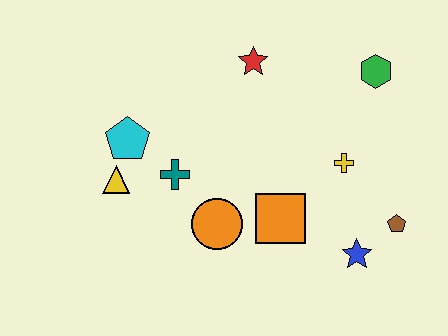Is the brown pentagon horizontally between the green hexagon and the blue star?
No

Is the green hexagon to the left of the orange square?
No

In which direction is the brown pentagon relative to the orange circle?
The brown pentagon is to the right of the orange circle.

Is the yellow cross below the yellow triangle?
No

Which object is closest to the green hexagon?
The yellow cross is closest to the green hexagon.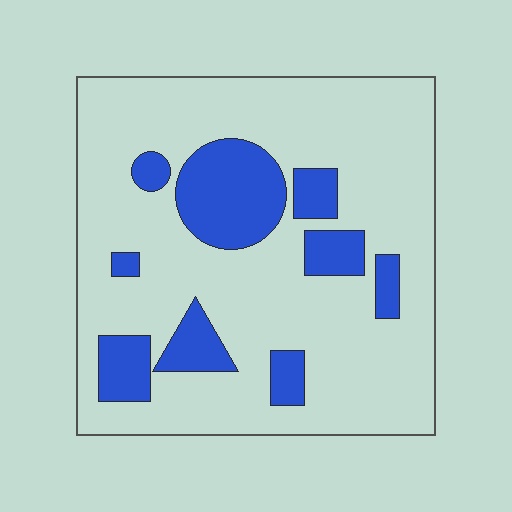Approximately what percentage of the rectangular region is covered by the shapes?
Approximately 20%.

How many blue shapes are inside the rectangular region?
9.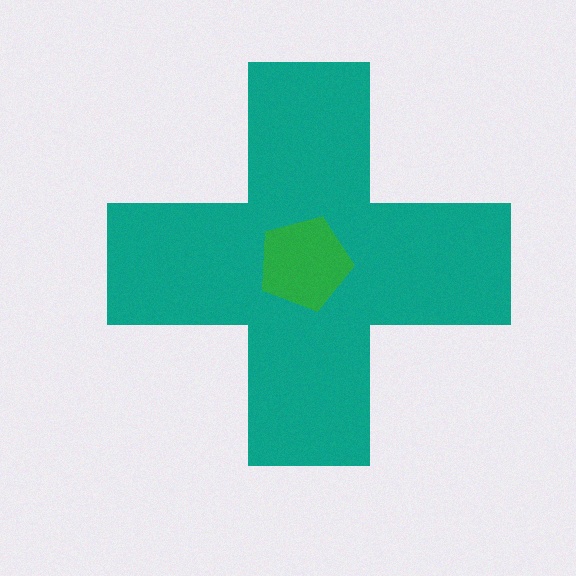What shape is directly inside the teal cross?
The green pentagon.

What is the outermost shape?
The teal cross.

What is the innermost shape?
The green pentagon.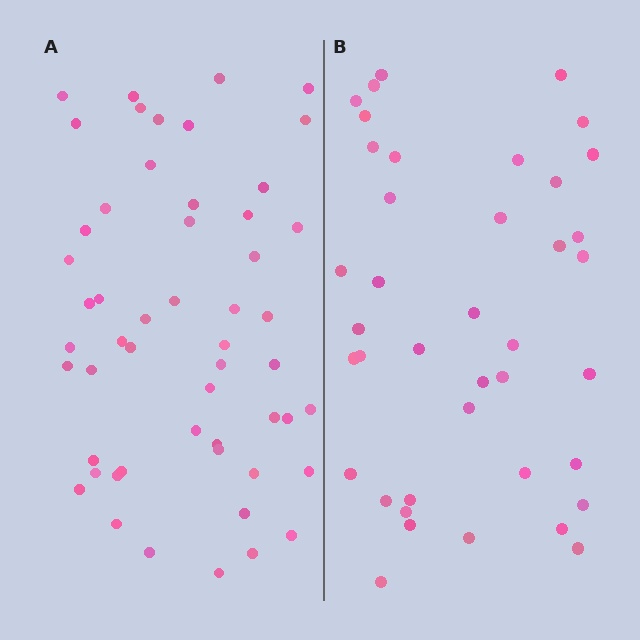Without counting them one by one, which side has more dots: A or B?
Region A (the left region) has more dots.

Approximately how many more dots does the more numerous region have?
Region A has approximately 15 more dots than region B.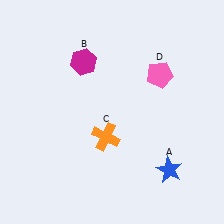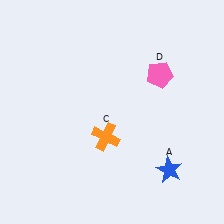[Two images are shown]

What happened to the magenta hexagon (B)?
The magenta hexagon (B) was removed in Image 2. It was in the top-left area of Image 1.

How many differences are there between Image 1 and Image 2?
There is 1 difference between the two images.